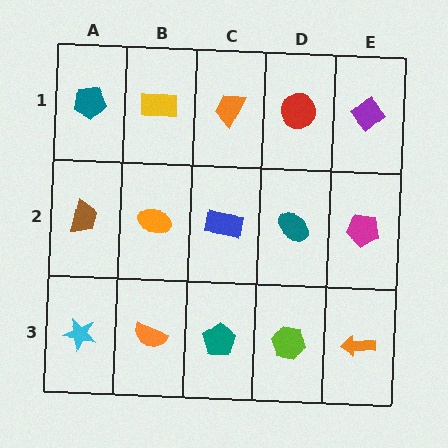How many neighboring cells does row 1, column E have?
2.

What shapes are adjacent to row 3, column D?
A teal ellipse (row 2, column D), a teal pentagon (row 3, column C), an orange arrow (row 3, column E).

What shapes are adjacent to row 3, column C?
A blue rectangle (row 2, column C), an orange semicircle (row 3, column B), a lime hexagon (row 3, column D).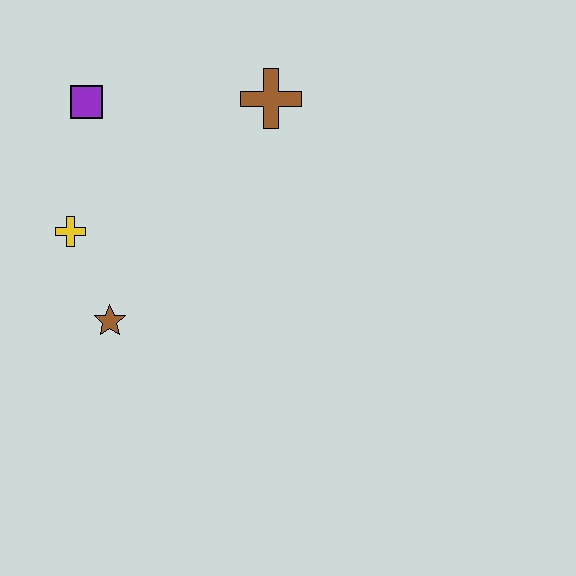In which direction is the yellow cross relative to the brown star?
The yellow cross is above the brown star.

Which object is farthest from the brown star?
The brown cross is farthest from the brown star.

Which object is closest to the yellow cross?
The brown star is closest to the yellow cross.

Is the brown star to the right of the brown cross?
No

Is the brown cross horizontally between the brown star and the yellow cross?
No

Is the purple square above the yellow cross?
Yes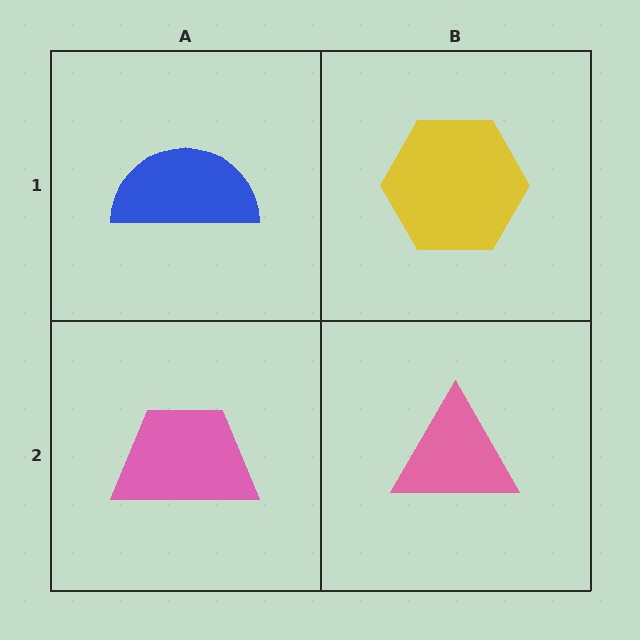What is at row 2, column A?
A pink trapezoid.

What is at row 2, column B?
A pink triangle.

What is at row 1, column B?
A yellow hexagon.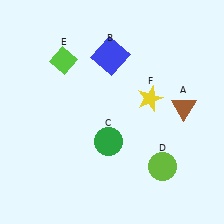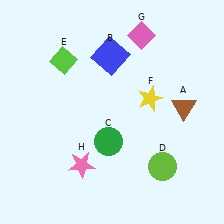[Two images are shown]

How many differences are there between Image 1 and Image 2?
There are 2 differences between the two images.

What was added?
A pink diamond (G), a pink star (H) were added in Image 2.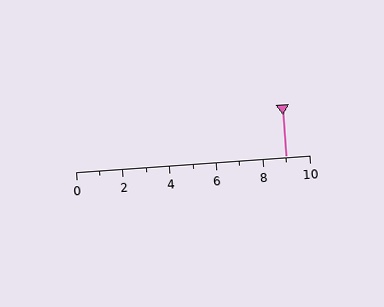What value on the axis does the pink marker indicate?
The marker indicates approximately 9.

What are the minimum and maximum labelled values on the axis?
The axis runs from 0 to 10.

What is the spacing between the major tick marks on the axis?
The major ticks are spaced 2 apart.